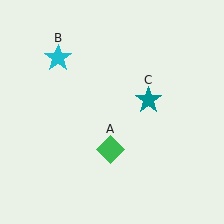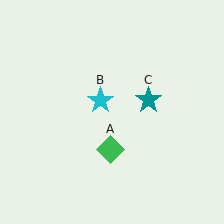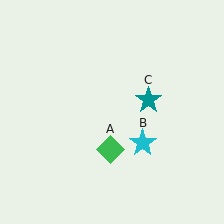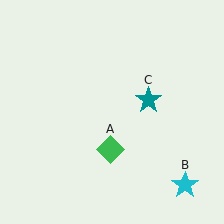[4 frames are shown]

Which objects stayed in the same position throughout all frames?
Green diamond (object A) and teal star (object C) remained stationary.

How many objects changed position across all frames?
1 object changed position: cyan star (object B).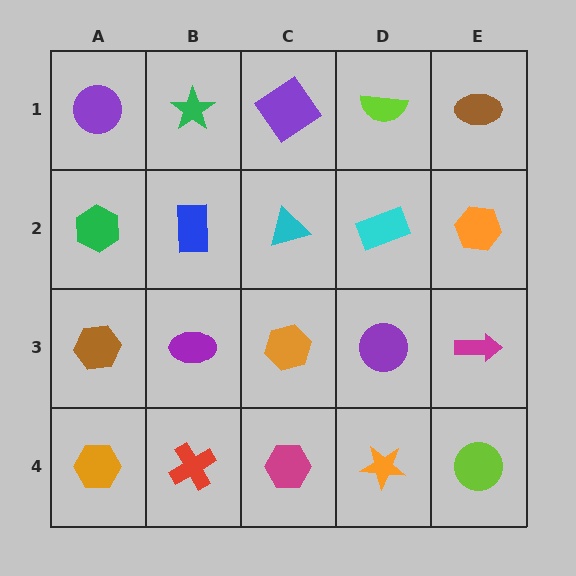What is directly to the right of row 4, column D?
A lime circle.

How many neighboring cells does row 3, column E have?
3.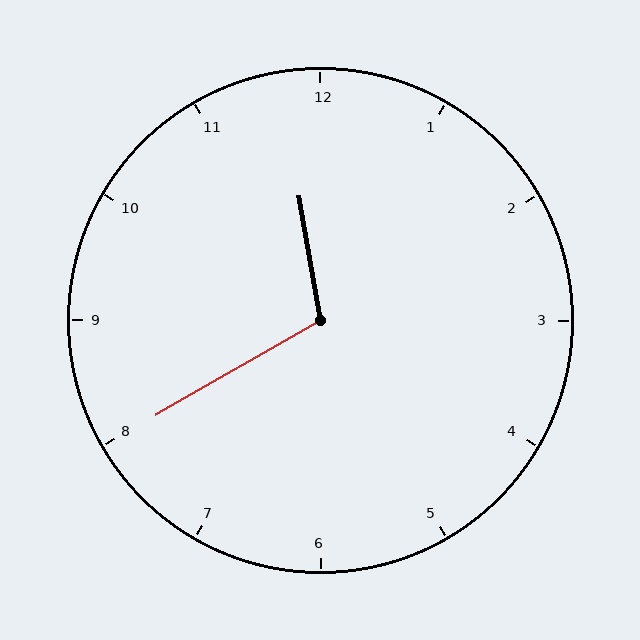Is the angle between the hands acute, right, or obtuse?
It is obtuse.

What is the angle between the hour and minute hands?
Approximately 110 degrees.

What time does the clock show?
11:40.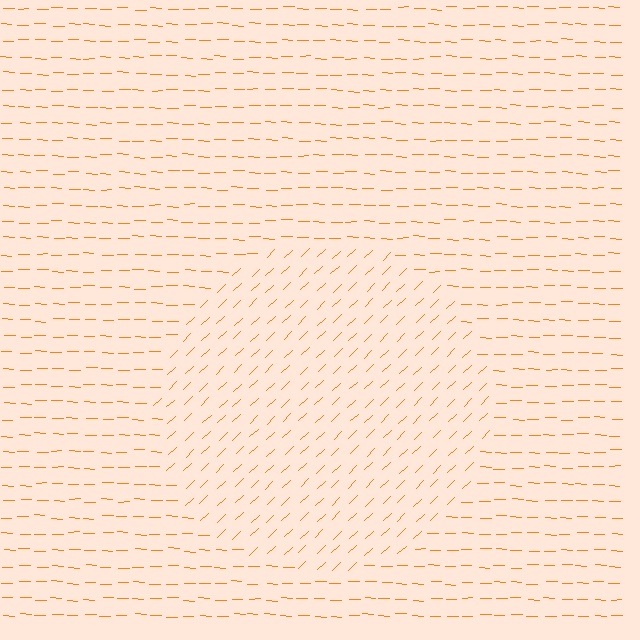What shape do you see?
I see a circle.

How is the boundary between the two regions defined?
The boundary is defined purely by a change in line orientation (approximately 45 degrees difference). All lines are the same color and thickness.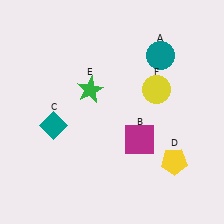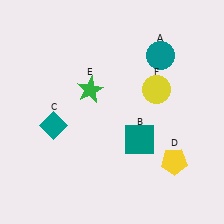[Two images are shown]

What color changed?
The square (B) changed from magenta in Image 1 to teal in Image 2.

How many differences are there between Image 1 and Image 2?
There is 1 difference between the two images.